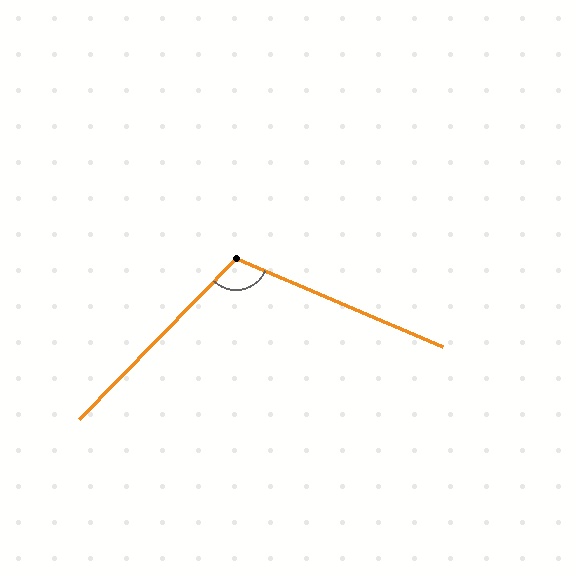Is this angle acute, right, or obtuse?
It is obtuse.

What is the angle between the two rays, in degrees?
Approximately 111 degrees.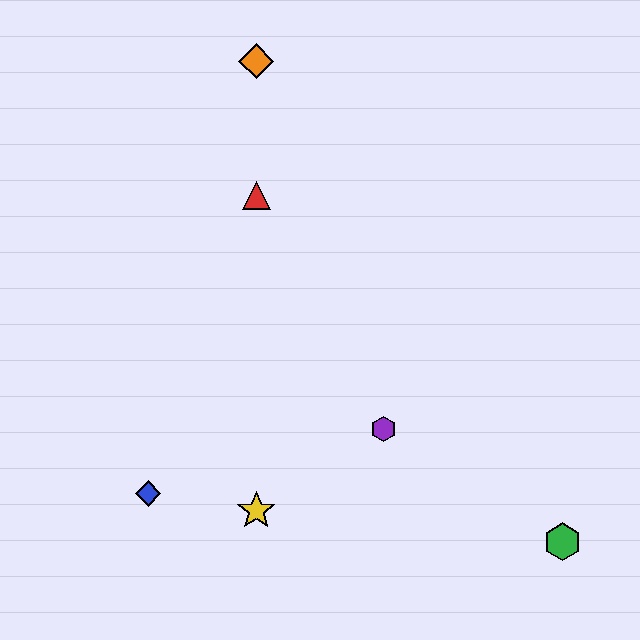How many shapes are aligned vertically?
3 shapes (the red triangle, the yellow star, the orange diamond) are aligned vertically.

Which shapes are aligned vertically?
The red triangle, the yellow star, the orange diamond are aligned vertically.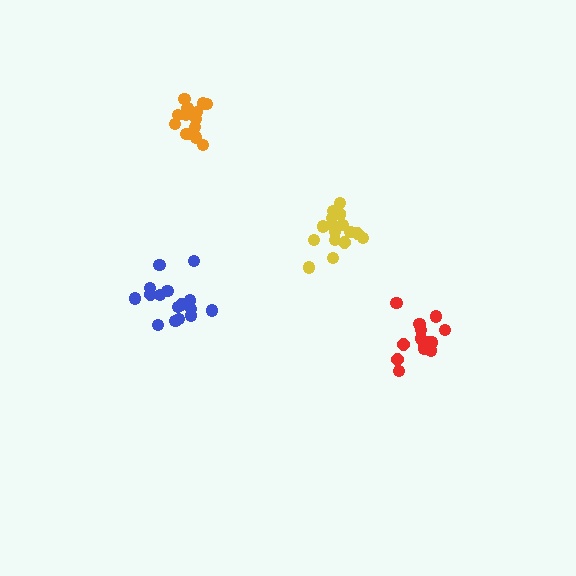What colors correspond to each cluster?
The clusters are colored: blue, red, orange, yellow.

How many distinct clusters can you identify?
There are 4 distinct clusters.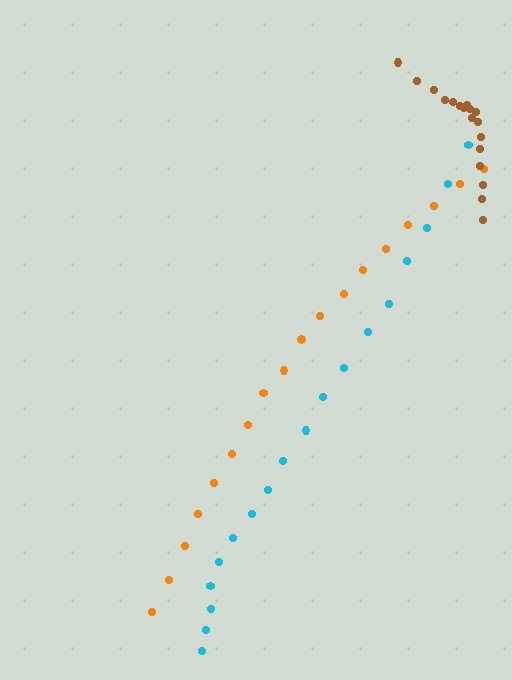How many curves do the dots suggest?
There are 3 distinct paths.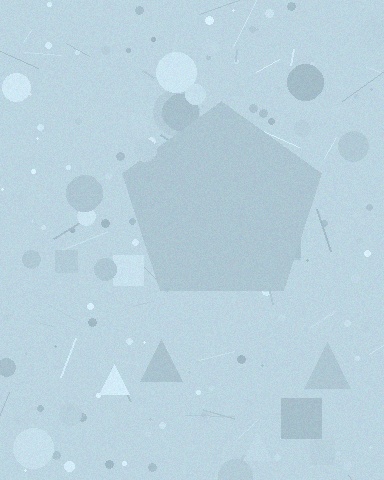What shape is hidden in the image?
A pentagon is hidden in the image.